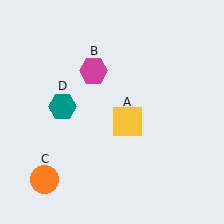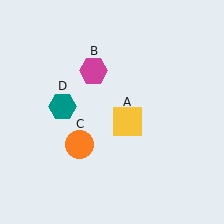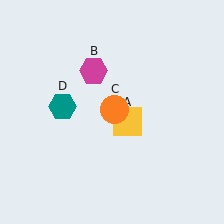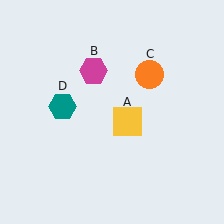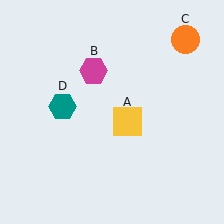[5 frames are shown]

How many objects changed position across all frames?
1 object changed position: orange circle (object C).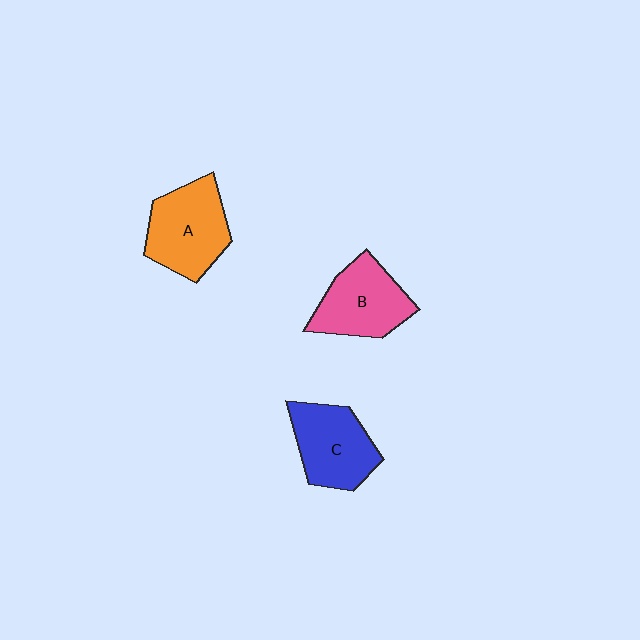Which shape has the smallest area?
Shape C (blue).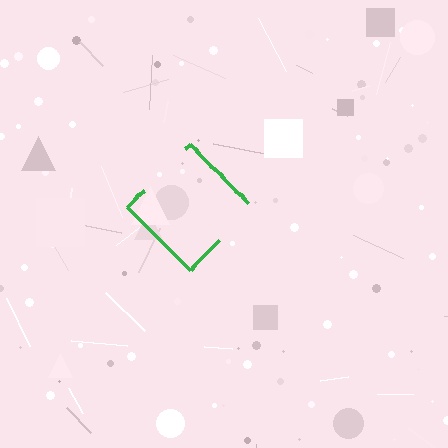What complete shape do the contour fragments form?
The contour fragments form a diamond.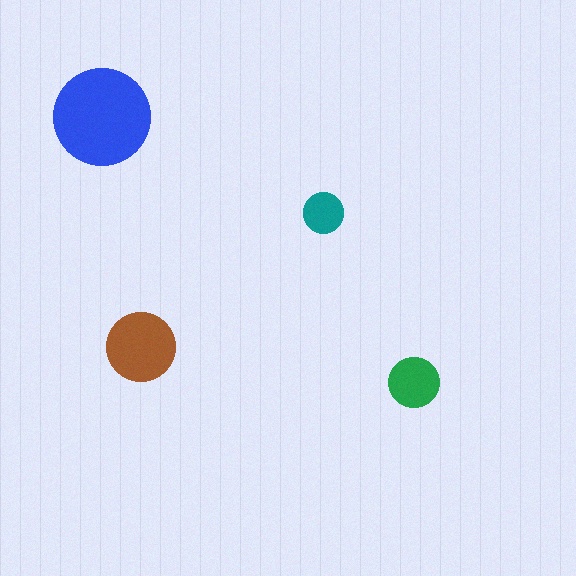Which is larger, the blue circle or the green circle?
The blue one.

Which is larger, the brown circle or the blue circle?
The blue one.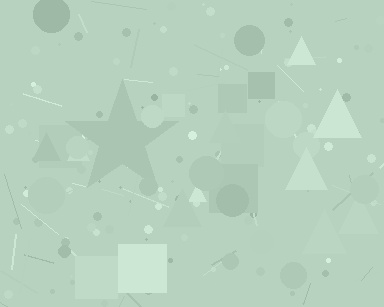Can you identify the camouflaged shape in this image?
The camouflaged shape is a star.